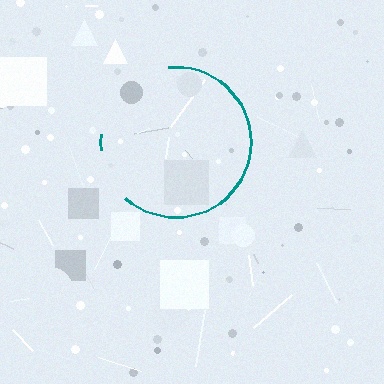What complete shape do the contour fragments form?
The contour fragments form a circle.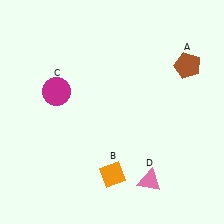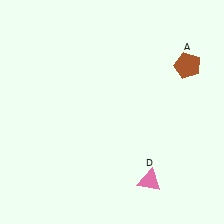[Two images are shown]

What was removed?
The orange diamond (B), the magenta circle (C) were removed in Image 2.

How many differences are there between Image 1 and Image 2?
There are 2 differences between the two images.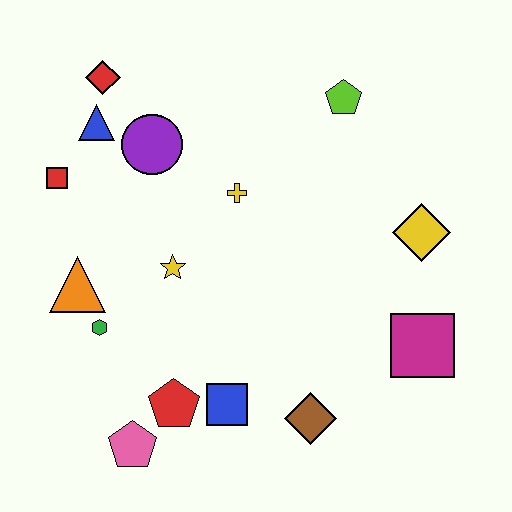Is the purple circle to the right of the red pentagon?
No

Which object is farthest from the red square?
The magenta square is farthest from the red square.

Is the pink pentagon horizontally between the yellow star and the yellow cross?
No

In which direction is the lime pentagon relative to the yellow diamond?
The lime pentagon is above the yellow diamond.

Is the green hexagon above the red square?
No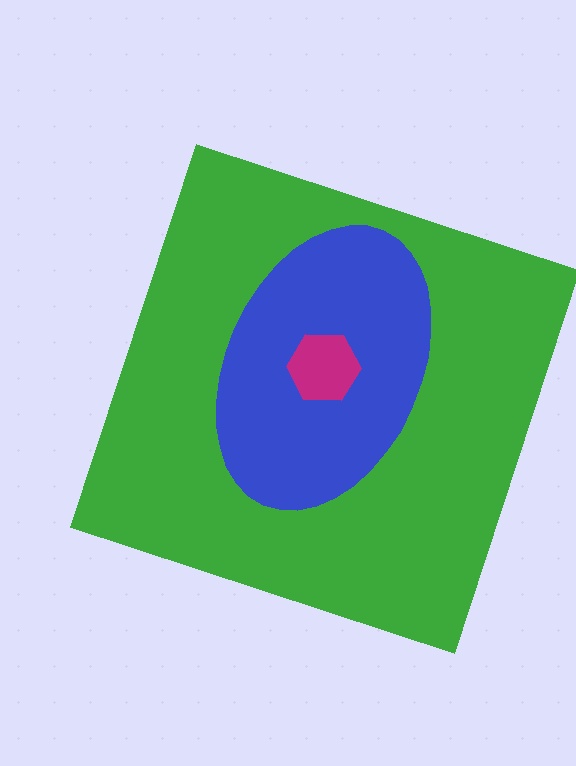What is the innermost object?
The magenta hexagon.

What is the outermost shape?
The green square.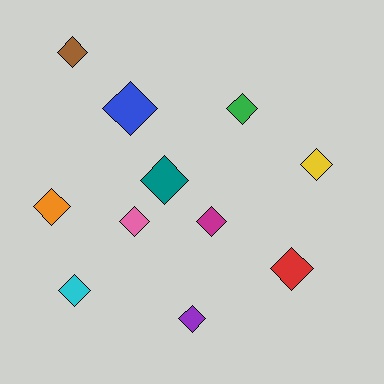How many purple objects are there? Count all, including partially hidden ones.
There is 1 purple object.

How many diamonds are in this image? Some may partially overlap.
There are 11 diamonds.